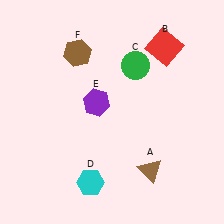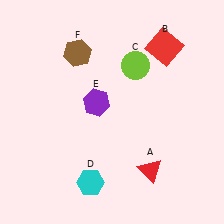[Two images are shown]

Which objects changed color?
A changed from brown to red. C changed from green to lime.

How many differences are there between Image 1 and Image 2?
There are 2 differences between the two images.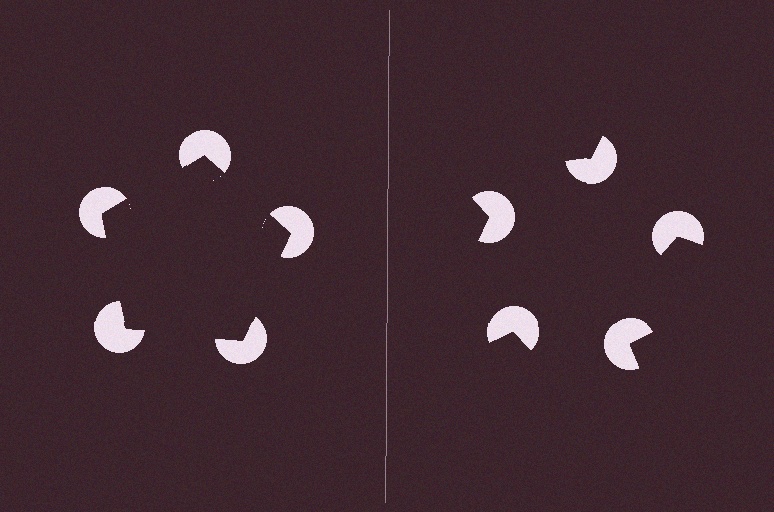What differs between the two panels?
The pac-man discs are positioned identically on both sides; only the wedge orientations differ. On the left they align to a pentagon; on the right they are misaligned.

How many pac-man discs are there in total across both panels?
10 — 5 on each side.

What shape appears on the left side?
An illusory pentagon.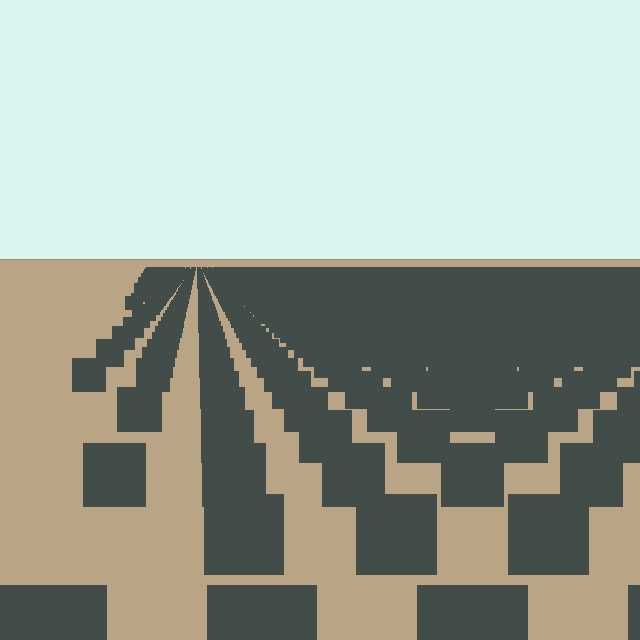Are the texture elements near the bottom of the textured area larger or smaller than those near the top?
Larger. Near the bottom, elements are closer to the viewer and appear at a bigger on-screen size.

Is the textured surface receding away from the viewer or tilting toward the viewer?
The surface is receding away from the viewer. Texture elements get smaller and denser toward the top.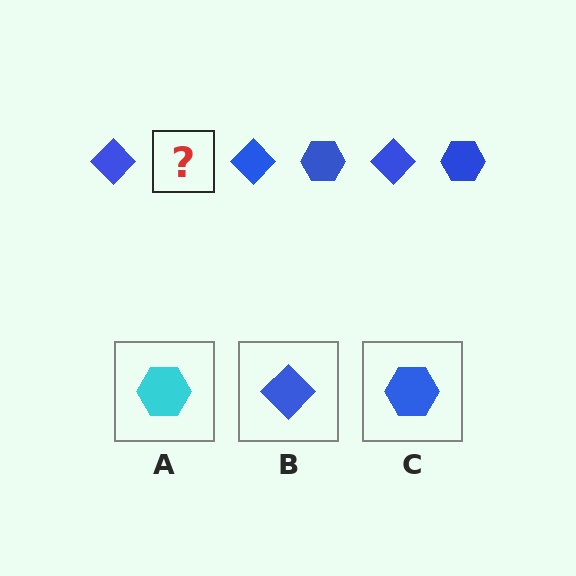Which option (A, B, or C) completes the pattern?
C.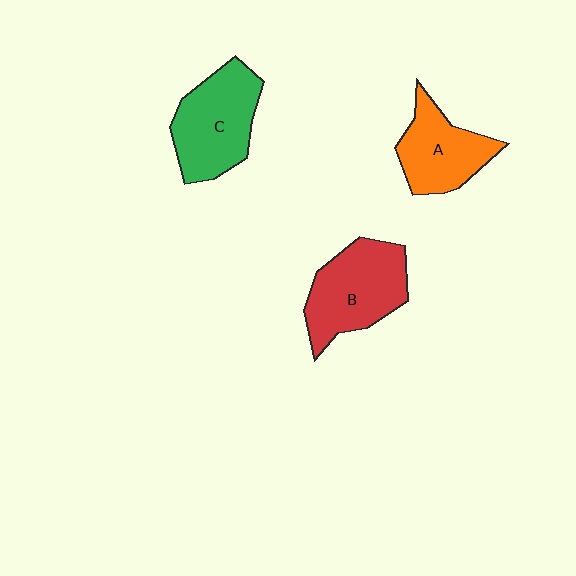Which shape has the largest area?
Shape B (red).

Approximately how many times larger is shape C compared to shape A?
Approximately 1.2 times.